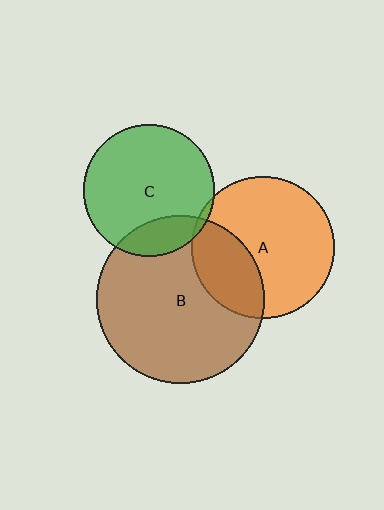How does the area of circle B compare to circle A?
Approximately 1.4 times.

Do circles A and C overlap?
Yes.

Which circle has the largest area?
Circle B (brown).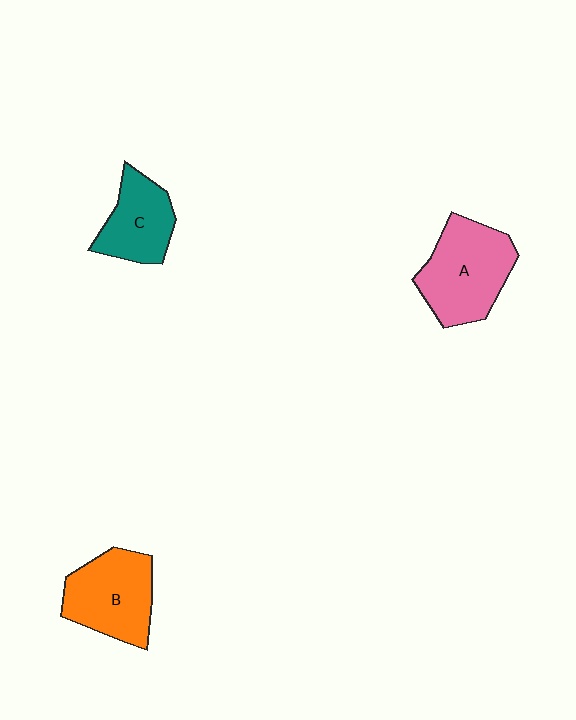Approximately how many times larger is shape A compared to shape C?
Approximately 1.5 times.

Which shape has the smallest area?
Shape C (teal).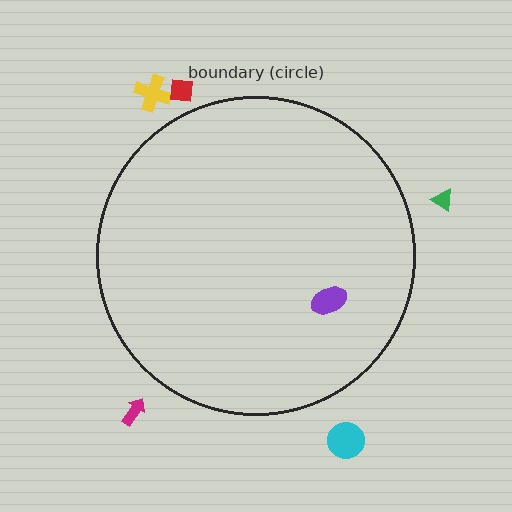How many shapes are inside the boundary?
1 inside, 5 outside.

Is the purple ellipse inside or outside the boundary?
Inside.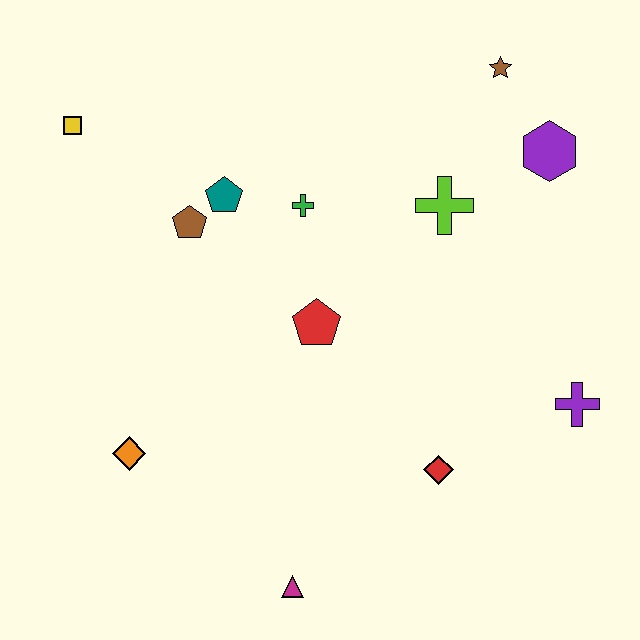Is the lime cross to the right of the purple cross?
No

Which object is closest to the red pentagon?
The green cross is closest to the red pentagon.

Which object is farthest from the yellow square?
The purple cross is farthest from the yellow square.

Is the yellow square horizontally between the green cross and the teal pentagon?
No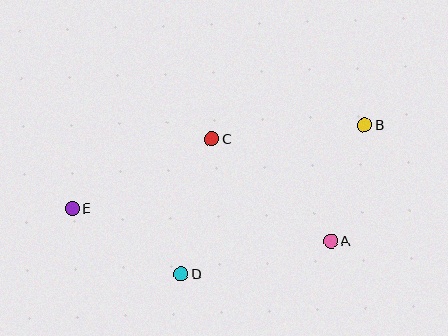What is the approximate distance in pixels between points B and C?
The distance between B and C is approximately 154 pixels.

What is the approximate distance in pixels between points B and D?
The distance between B and D is approximately 236 pixels.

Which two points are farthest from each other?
Points B and E are farthest from each other.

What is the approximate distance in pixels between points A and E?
The distance between A and E is approximately 260 pixels.